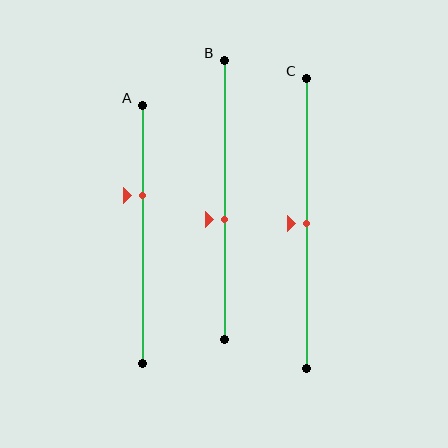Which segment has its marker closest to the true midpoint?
Segment C has its marker closest to the true midpoint.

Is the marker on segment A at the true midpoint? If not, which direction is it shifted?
No, the marker on segment A is shifted upward by about 15% of the segment length.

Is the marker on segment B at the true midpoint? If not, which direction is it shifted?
No, the marker on segment B is shifted downward by about 7% of the segment length.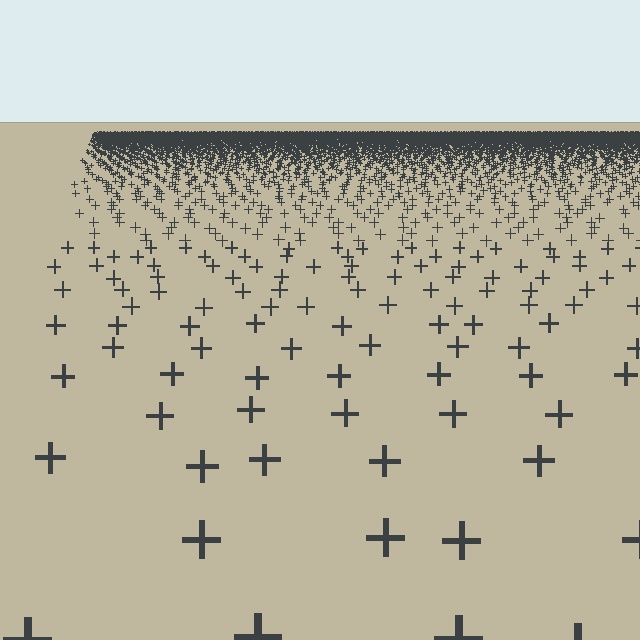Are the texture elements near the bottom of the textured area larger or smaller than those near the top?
Larger. Near the bottom, elements are closer to the viewer and appear at a bigger on-screen size.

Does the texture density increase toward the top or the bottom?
Density increases toward the top.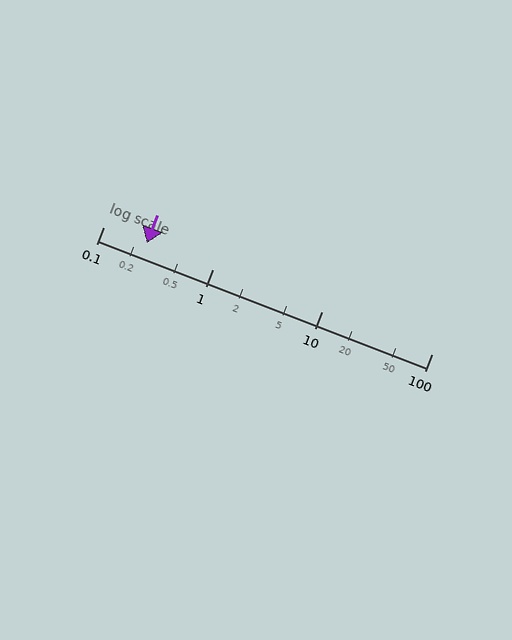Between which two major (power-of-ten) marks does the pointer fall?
The pointer is between 0.1 and 1.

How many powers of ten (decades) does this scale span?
The scale spans 3 decades, from 0.1 to 100.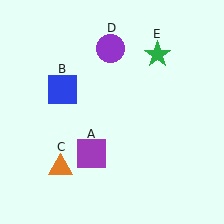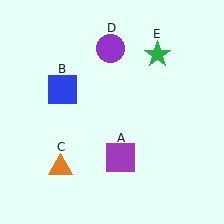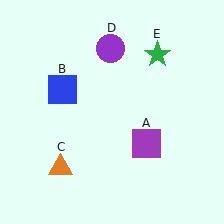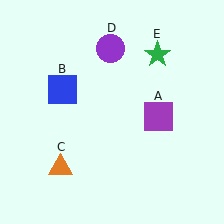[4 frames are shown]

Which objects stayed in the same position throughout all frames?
Blue square (object B) and orange triangle (object C) and purple circle (object D) and green star (object E) remained stationary.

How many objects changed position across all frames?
1 object changed position: purple square (object A).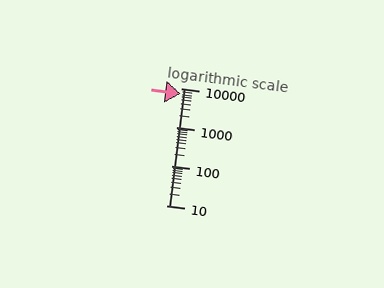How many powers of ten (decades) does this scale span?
The scale spans 3 decades, from 10 to 10000.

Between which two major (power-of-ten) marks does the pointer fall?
The pointer is between 1000 and 10000.